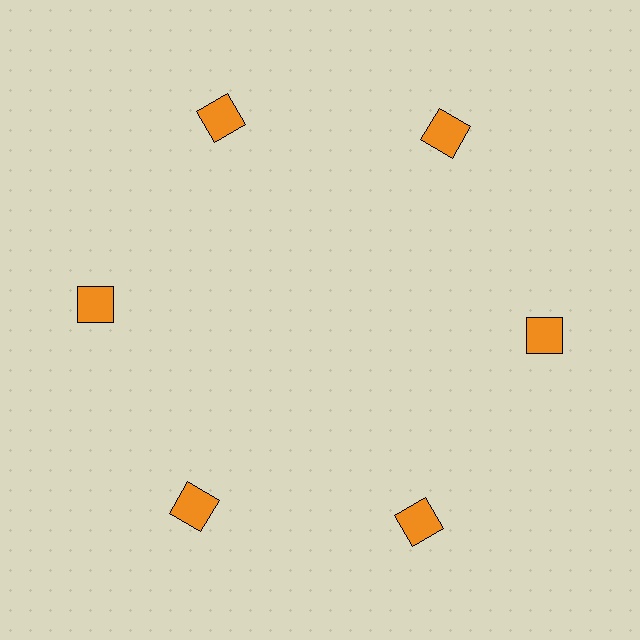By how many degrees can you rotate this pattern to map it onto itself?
The pattern maps onto itself every 60 degrees of rotation.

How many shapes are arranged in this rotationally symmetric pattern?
There are 6 shapes, arranged in 6 groups of 1.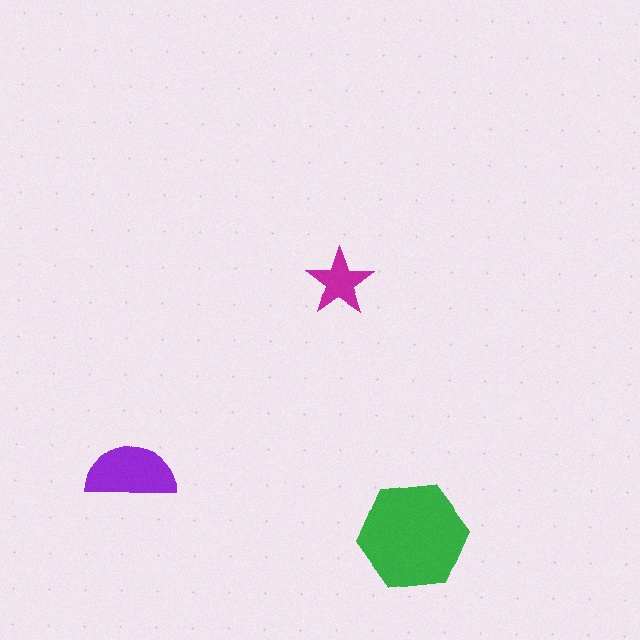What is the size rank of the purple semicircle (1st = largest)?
2nd.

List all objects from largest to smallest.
The green hexagon, the purple semicircle, the magenta star.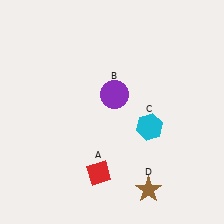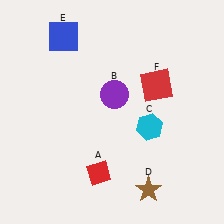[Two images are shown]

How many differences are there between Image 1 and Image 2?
There are 2 differences between the two images.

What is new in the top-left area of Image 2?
A blue square (E) was added in the top-left area of Image 2.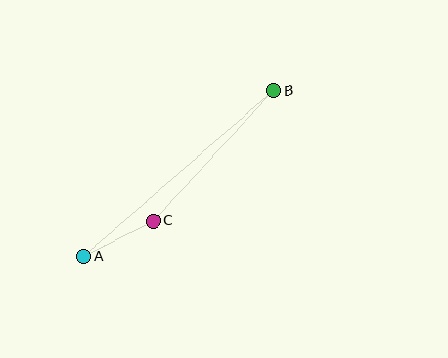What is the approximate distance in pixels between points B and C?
The distance between B and C is approximately 178 pixels.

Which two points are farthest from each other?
Points A and B are farthest from each other.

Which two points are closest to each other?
Points A and C are closest to each other.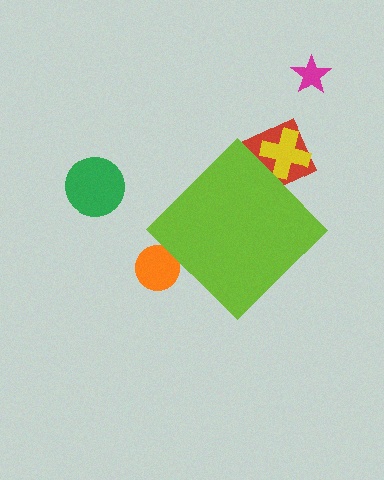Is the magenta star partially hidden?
No, the magenta star is fully visible.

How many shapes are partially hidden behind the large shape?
3 shapes are partially hidden.